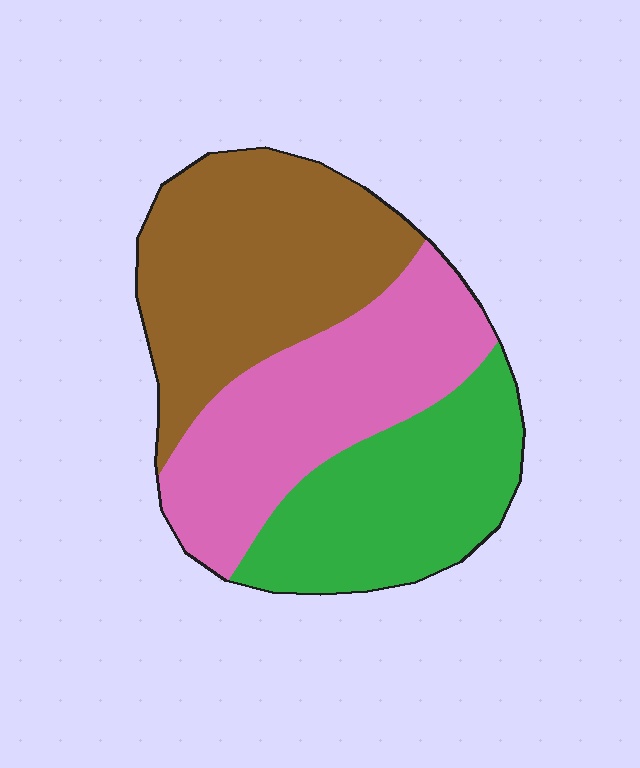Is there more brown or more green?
Brown.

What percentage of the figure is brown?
Brown takes up about three eighths (3/8) of the figure.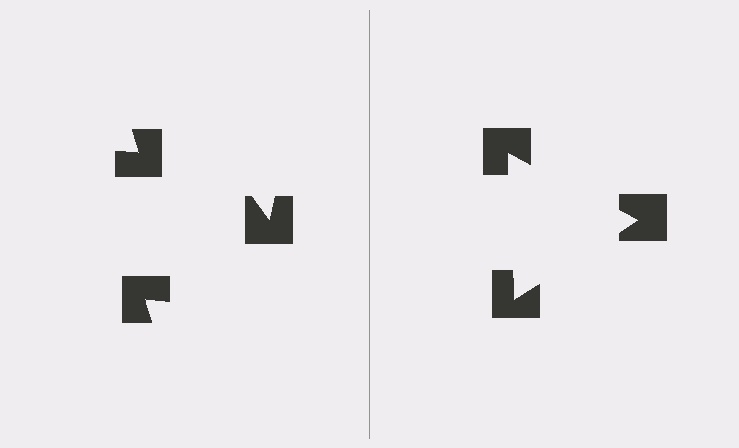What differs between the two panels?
The notched squares are positioned identically on both sides; only the wedge orientations differ. On the right they align to a triangle; on the left they are misaligned.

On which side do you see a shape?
An illusory triangle appears on the right side. On the left side the wedge cuts are rotated, so no coherent shape forms.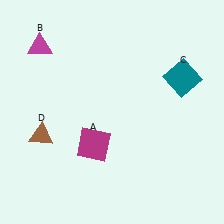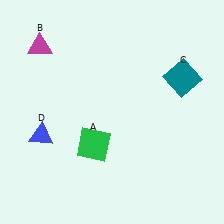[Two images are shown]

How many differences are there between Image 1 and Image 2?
There are 2 differences between the two images.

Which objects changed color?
A changed from magenta to green. D changed from brown to blue.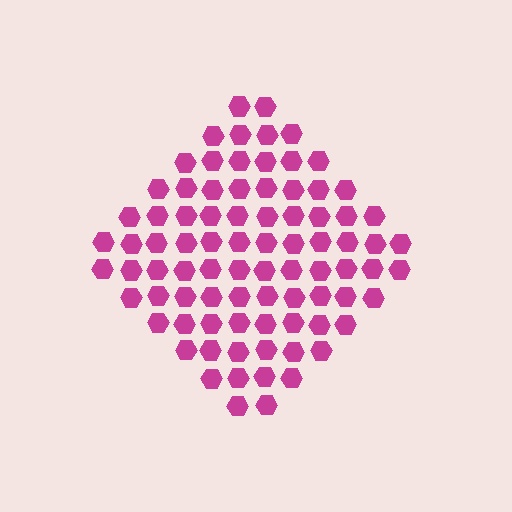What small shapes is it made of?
It is made of small hexagons.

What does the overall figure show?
The overall figure shows a diamond.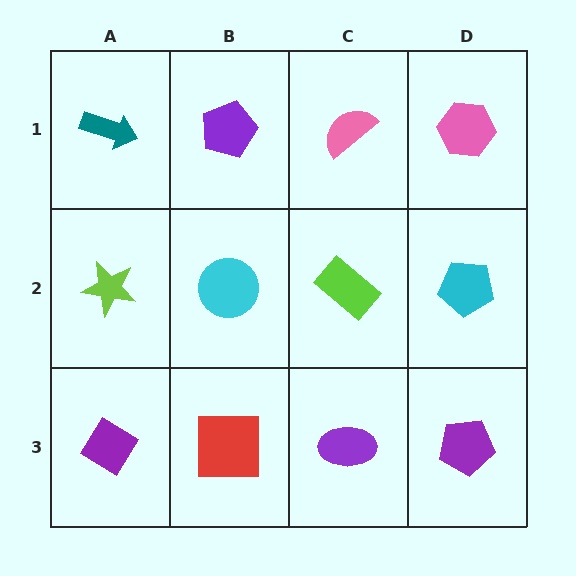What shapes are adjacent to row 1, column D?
A cyan pentagon (row 2, column D), a pink semicircle (row 1, column C).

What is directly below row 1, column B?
A cyan circle.